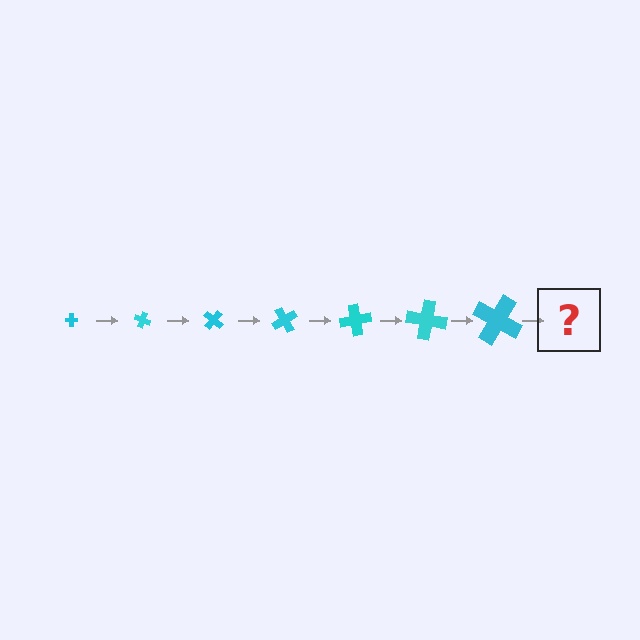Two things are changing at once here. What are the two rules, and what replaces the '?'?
The two rules are that the cross grows larger each step and it rotates 20 degrees each step. The '?' should be a cross, larger than the previous one and rotated 140 degrees from the start.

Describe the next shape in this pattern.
It should be a cross, larger than the previous one and rotated 140 degrees from the start.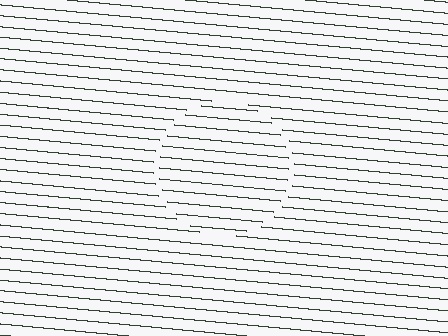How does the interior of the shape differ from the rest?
The interior of the shape contains the same grating, shifted by half a period — the contour is defined by the phase discontinuity where line-ends from the inner and outer gratings abut.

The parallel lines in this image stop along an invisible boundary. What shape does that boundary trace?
An illusory circle. The interior of the shape contains the same grating, shifted by half a period — the contour is defined by the phase discontinuity where line-ends from the inner and outer gratings abut.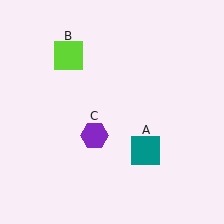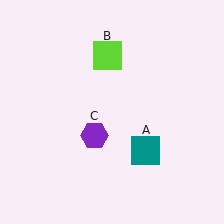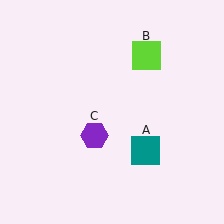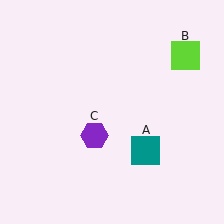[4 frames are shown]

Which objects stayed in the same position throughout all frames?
Teal square (object A) and purple hexagon (object C) remained stationary.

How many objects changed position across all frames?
1 object changed position: lime square (object B).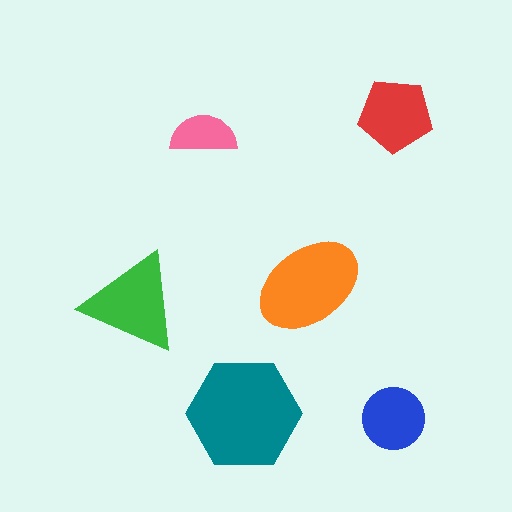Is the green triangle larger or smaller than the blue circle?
Larger.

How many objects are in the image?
There are 6 objects in the image.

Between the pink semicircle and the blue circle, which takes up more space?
The blue circle.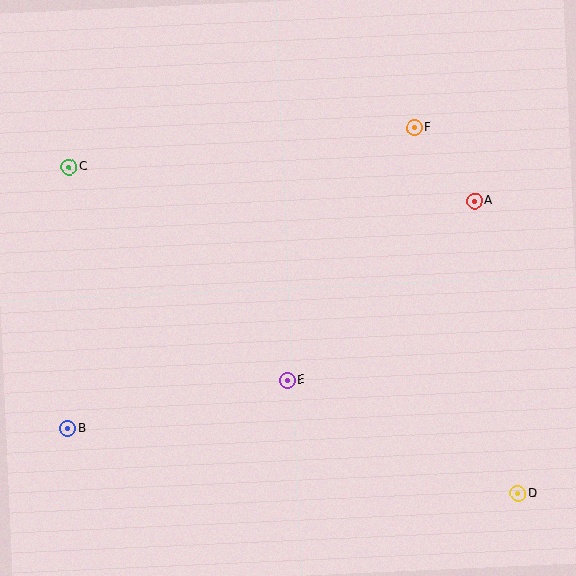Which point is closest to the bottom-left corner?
Point B is closest to the bottom-left corner.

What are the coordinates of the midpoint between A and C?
The midpoint between A and C is at (272, 184).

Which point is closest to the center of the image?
Point E at (287, 381) is closest to the center.